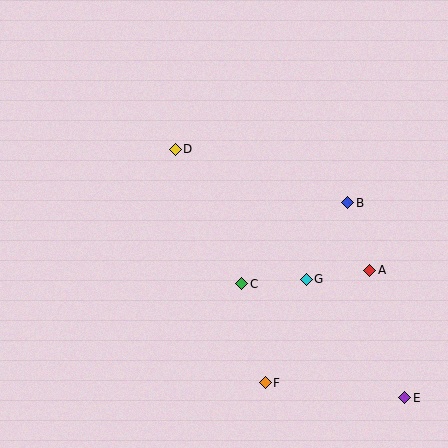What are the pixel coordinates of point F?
Point F is at (265, 383).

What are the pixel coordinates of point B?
Point B is at (348, 203).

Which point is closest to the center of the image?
Point C at (242, 284) is closest to the center.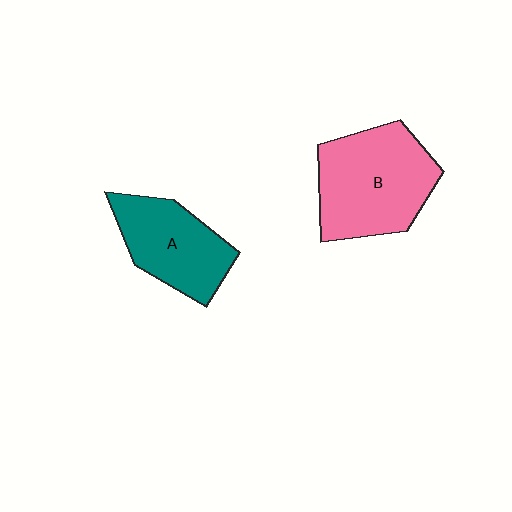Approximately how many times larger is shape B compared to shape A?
Approximately 1.3 times.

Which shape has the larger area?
Shape B (pink).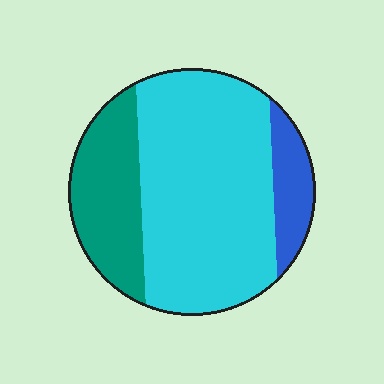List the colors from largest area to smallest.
From largest to smallest: cyan, teal, blue.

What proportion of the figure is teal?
Teal takes up between a sixth and a third of the figure.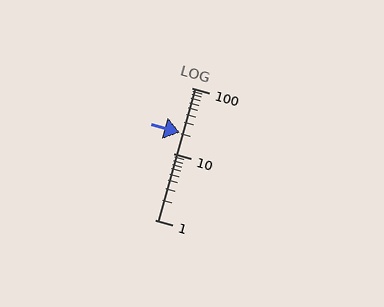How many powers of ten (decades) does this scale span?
The scale spans 2 decades, from 1 to 100.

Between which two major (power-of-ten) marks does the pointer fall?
The pointer is between 10 and 100.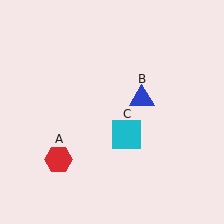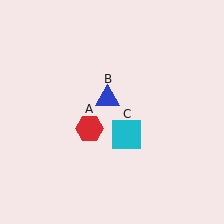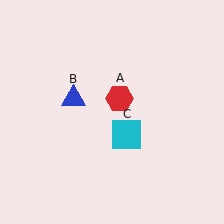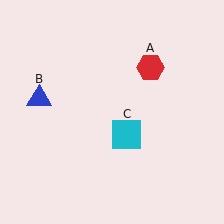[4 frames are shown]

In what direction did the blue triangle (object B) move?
The blue triangle (object B) moved left.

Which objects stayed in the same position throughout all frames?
Cyan square (object C) remained stationary.